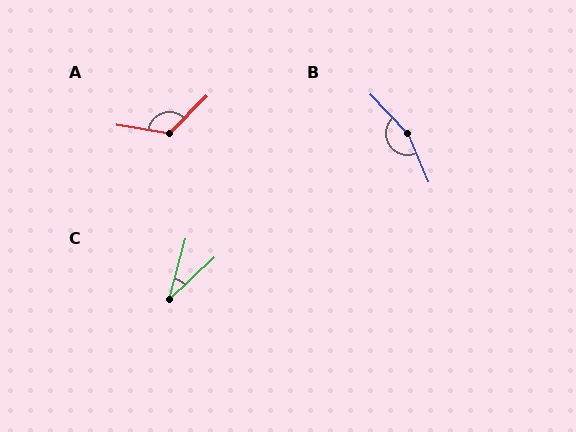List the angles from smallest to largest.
C (32°), A (126°), B (160°).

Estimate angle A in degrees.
Approximately 126 degrees.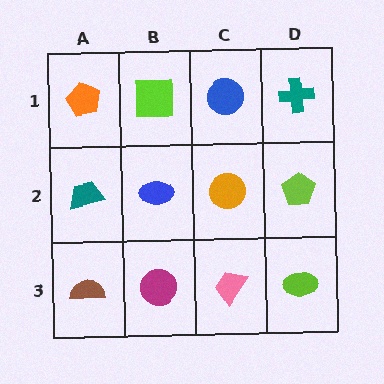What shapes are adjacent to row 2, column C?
A blue circle (row 1, column C), a pink trapezoid (row 3, column C), a blue ellipse (row 2, column B), a lime pentagon (row 2, column D).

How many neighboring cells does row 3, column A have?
2.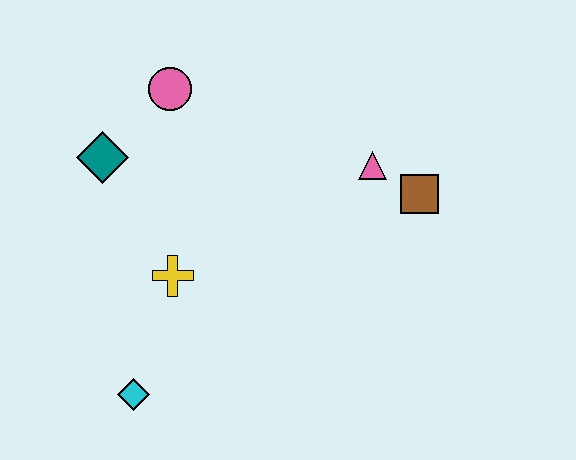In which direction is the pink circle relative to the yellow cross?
The pink circle is above the yellow cross.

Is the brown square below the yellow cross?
No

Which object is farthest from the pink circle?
The cyan diamond is farthest from the pink circle.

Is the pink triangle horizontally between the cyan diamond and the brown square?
Yes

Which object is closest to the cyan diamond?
The yellow cross is closest to the cyan diamond.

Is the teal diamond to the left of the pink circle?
Yes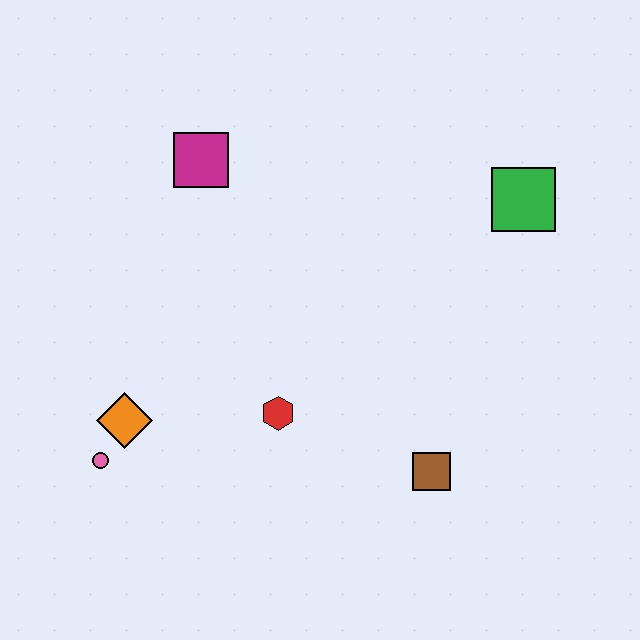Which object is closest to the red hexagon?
The orange diamond is closest to the red hexagon.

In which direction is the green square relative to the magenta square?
The green square is to the right of the magenta square.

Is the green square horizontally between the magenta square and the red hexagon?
No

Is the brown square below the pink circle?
Yes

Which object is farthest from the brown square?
The magenta square is farthest from the brown square.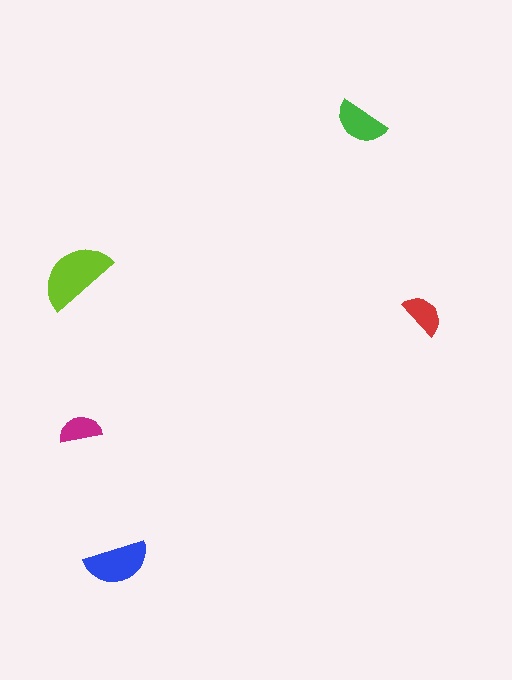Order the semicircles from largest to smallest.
the lime one, the blue one, the green one, the red one, the magenta one.